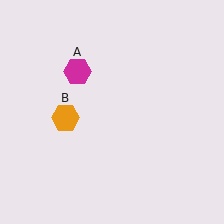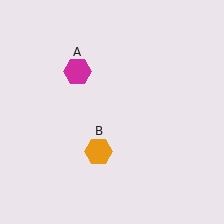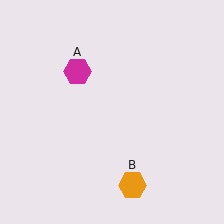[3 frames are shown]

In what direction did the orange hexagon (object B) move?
The orange hexagon (object B) moved down and to the right.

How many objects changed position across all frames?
1 object changed position: orange hexagon (object B).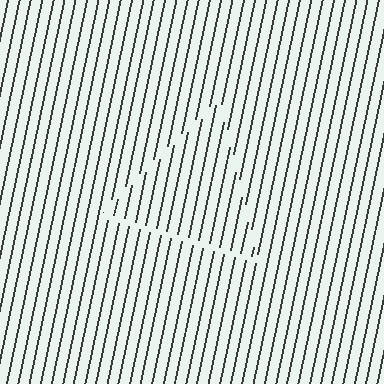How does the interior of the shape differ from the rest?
The interior of the shape contains the same grating, shifted by half a period — the contour is defined by the phase discontinuity where line-ends from the inner and outer gratings abut.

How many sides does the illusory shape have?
3 sides — the line-ends trace a triangle.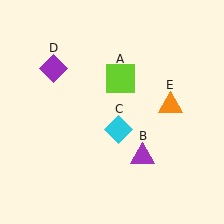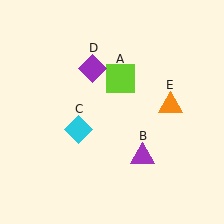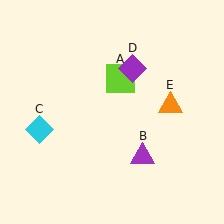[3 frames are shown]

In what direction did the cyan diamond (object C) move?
The cyan diamond (object C) moved left.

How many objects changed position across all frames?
2 objects changed position: cyan diamond (object C), purple diamond (object D).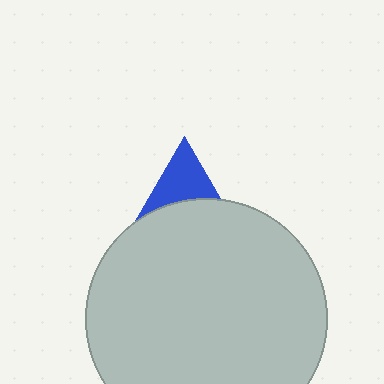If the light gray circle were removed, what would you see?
You would see the complete blue triangle.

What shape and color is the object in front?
The object in front is a light gray circle.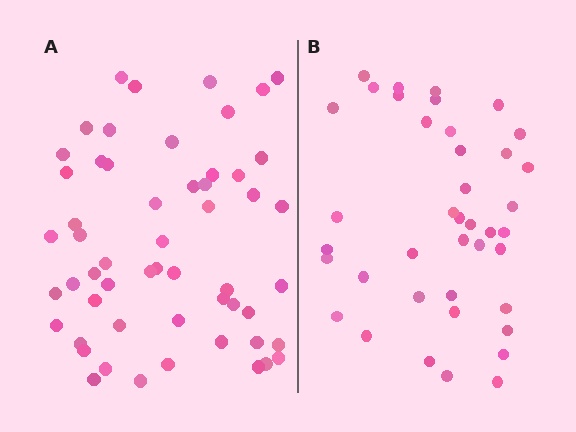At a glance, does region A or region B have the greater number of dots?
Region A (the left region) has more dots.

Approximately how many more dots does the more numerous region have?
Region A has approximately 15 more dots than region B.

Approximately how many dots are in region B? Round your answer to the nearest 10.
About 40 dots.